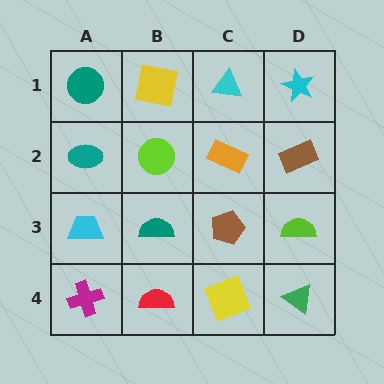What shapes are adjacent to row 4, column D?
A lime semicircle (row 3, column D), a yellow square (row 4, column C).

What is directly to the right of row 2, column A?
A lime circle.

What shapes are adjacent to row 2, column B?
A yellow square (row 1, column B), a teal semicircle (row 3, column B), a teal ellipse (row 2, column A), an orange rectangle (row 2, column C).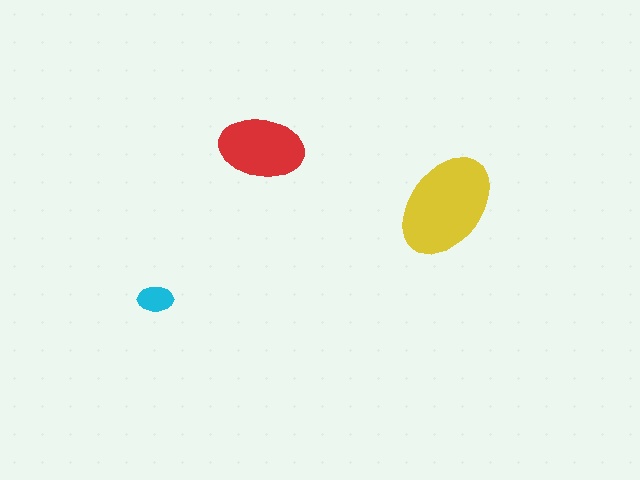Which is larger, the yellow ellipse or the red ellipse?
The yellow one.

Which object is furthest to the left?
The cyan ellipse is leftmost.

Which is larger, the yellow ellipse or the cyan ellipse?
The yellow one.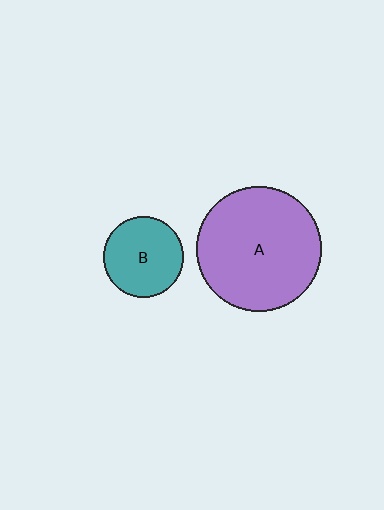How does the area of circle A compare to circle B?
Approximately 2.4 times.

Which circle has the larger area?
Circle A (purple).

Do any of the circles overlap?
No, none of the circles overlap.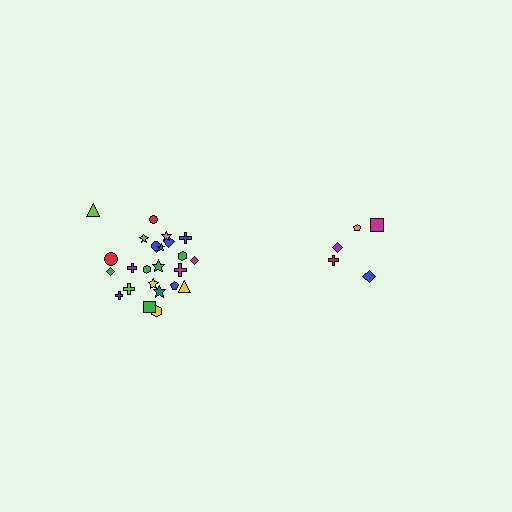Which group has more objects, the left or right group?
The left group.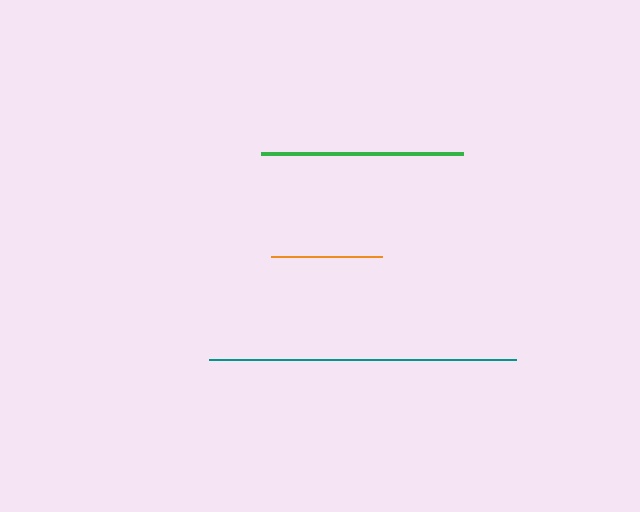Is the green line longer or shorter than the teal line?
The teal line is longer than the green line.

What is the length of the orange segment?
The orange segment is approximately 111 pixels long.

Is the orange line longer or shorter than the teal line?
The teal line is longer than the orange line.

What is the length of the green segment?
The green segment is approximately 201 pixels long.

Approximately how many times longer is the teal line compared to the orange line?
The teal line is approximately 2.8 times the length of the orange line.